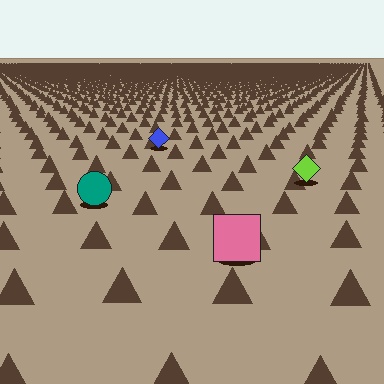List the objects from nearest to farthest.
From nearest to farthest: the pink square, the teal circle, the lime diamond, the blue diamond.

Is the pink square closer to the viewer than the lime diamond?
Yes. The pink square is closer — you can tell from the texture gradient: the ground texture is coarser near it.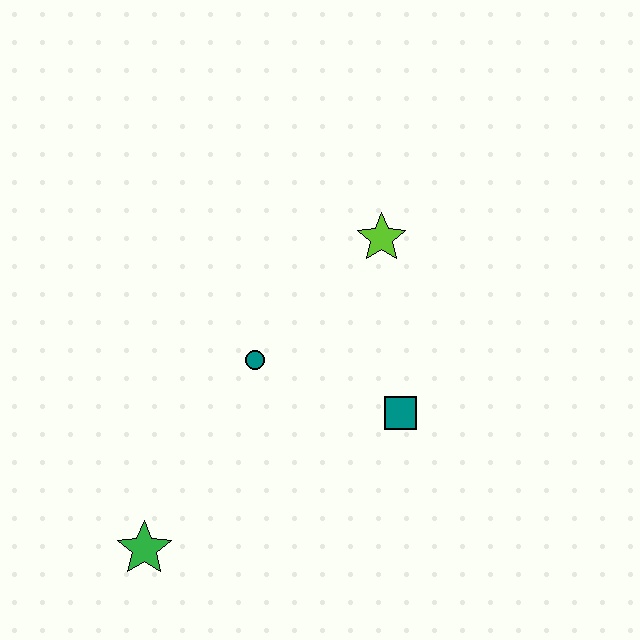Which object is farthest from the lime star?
The green star is farthest from the lime star.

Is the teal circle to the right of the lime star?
No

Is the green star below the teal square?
Yes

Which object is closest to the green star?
The teal circle is closest to the green star.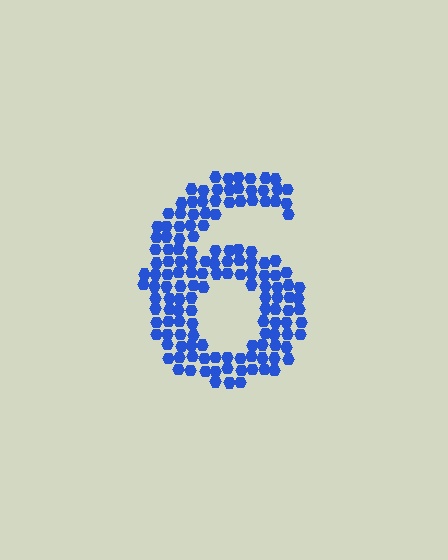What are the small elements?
The small elements are hexagons.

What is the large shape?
The large shape is the digit 6.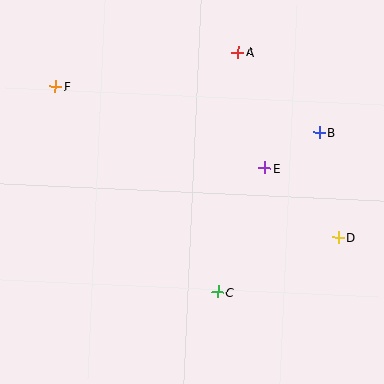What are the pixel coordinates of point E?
Point E is at (265, 168).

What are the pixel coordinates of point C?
Point C is at (218, 292).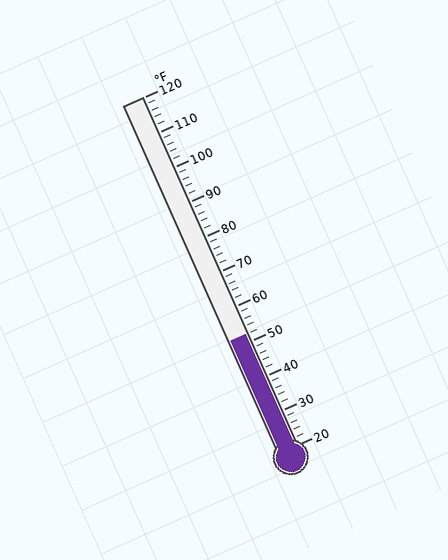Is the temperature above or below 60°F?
The temperature is below 60°F.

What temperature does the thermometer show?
The thermometer shows approximately 52°F.